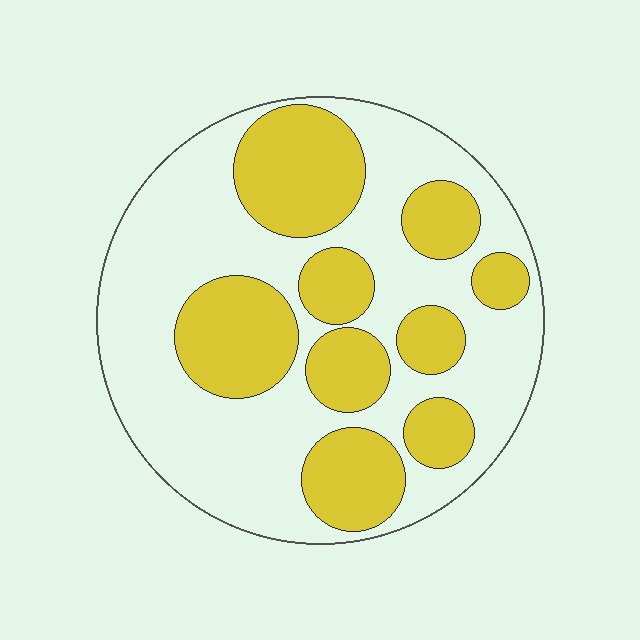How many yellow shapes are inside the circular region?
9.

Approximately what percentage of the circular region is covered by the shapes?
Approximately 40%.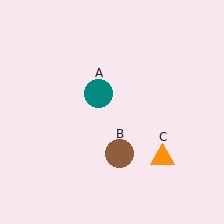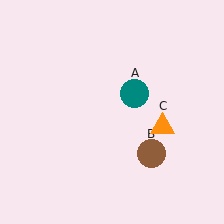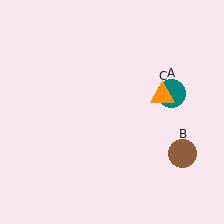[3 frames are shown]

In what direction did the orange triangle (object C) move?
The orange triangle (object C) moved up.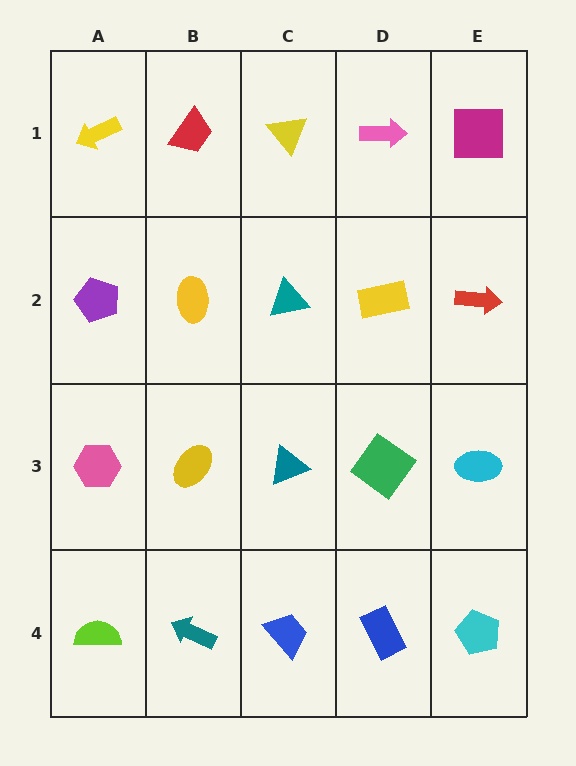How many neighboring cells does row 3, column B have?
4.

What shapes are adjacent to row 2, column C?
A yellow triangle (row 1, column C), a teal triangle (row 3, column C), a yellow ellipse (row 2, column B), a yellow rectangle (row 2, column D).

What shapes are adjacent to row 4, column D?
A green diamond (row 3, column D), a blue trapezoid (row 4, column C), a cyan pentagon (row 4, column E).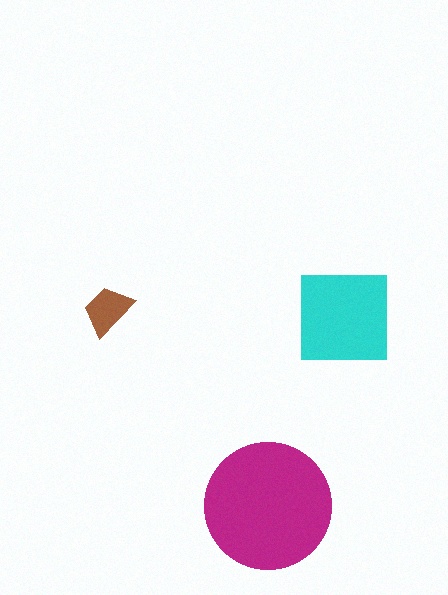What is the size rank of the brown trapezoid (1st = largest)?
3rd.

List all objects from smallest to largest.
The brown trapezoid, the cyan square, the magenta circle.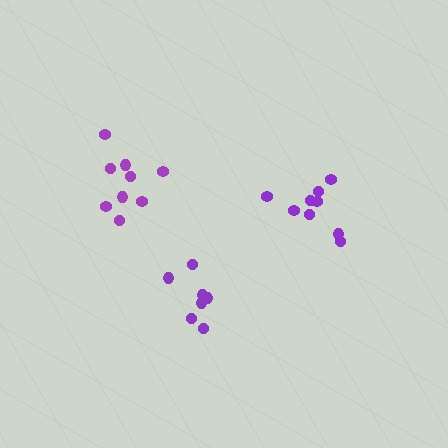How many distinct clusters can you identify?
There are 3 distinct clusters.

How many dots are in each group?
Group 1: 9 dots, Group 2: 9 dots, Group 3: 7 dots (25 total).